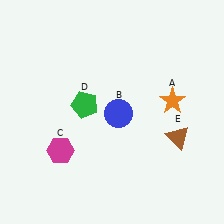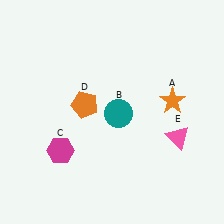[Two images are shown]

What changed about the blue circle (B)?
In Image 1, B is blue. In Image 2, it changed to teal.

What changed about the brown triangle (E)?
In Image 1, E is brown. In Image 2, it changed to pink.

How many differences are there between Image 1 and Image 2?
There are 3 differences between the two images.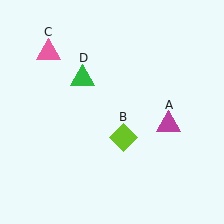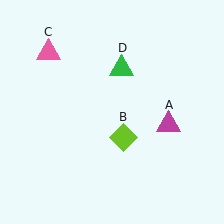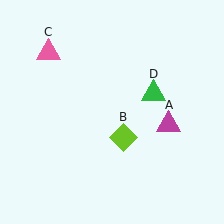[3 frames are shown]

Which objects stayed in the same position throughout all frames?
Magenta triangle (object A) and lime diamond (object B) and pink triangle (object C) remained stationary.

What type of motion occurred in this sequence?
The green triangle (object D) rotated clockwise around the center of the scene.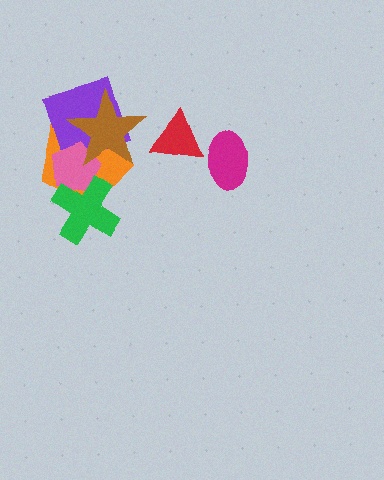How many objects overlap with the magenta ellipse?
1 object overlaps with the magenta ellipse.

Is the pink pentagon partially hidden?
Yes, it is partially covered by another shape.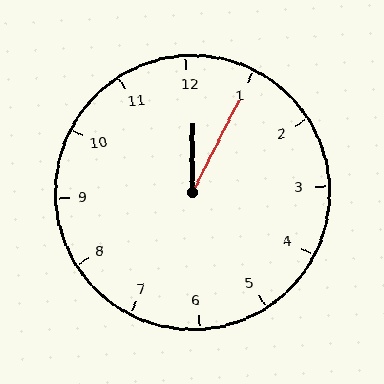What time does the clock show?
12:05.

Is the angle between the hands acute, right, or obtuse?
It is acute.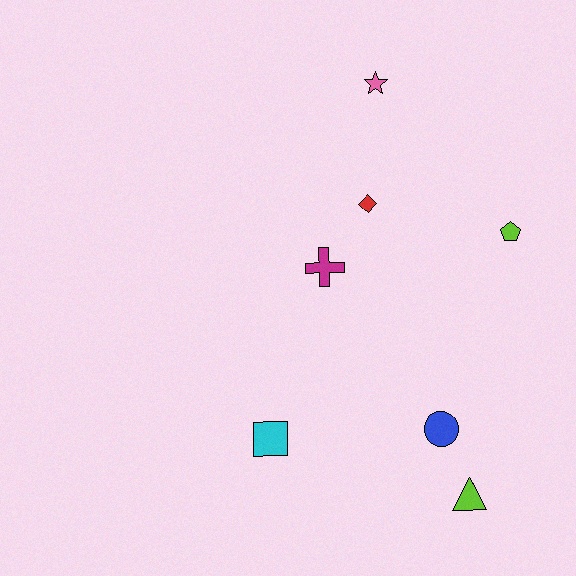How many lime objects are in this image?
There are 2 lime objects.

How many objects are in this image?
There are 7 objects.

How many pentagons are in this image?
There is 1 pentagon.